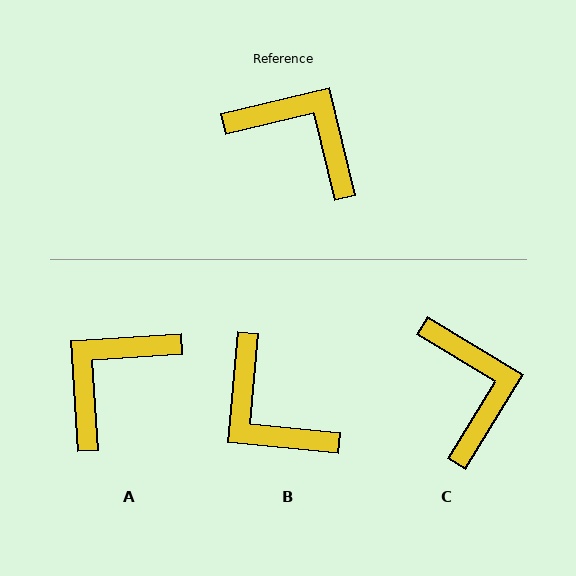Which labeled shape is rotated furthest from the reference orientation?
B, about 161 degrees away.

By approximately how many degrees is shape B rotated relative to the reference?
Approximately 161 degrees counter-clockwise.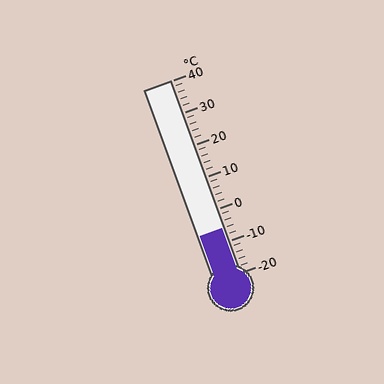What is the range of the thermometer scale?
The thermometer scale ranges from -20°C to 40°C.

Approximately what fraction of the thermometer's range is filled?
The thermometer is filled to approximately 25% of its range.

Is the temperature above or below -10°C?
The temperature is above -10°C.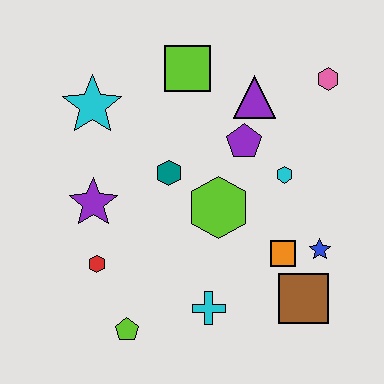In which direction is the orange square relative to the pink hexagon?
The orange square is below the pink hexagon.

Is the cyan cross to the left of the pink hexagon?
Yes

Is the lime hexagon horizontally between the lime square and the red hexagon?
No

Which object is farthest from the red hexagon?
The pink hexagon is farthest from the red hexagon.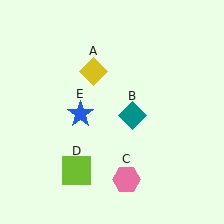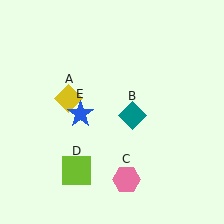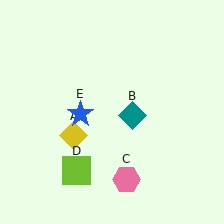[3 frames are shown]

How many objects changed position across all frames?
1 object changed position: yellow diamond (object A).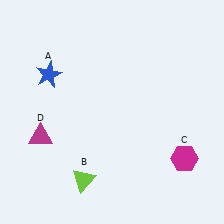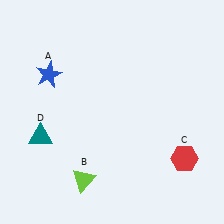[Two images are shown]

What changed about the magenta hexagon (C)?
In Image 1, C is magenta. In Image 2, it changed to red.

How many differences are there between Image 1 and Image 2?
There are 2 differences between the two images.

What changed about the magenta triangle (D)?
In Image 1, D is magenta. In Image 2, it changed to teal.